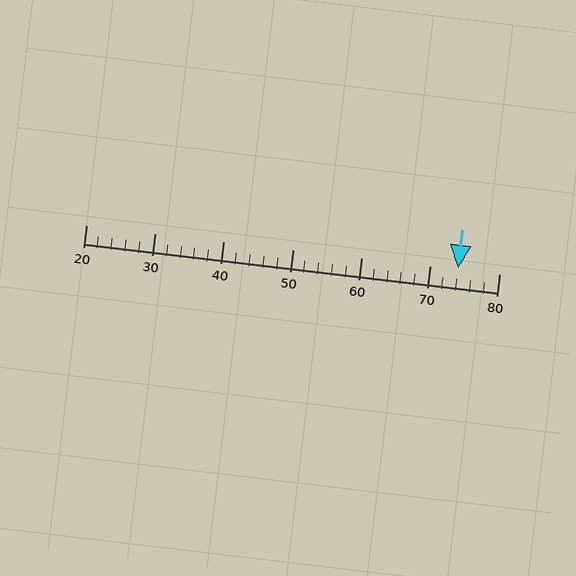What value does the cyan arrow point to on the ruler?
The cyan arrow points to approximately 74.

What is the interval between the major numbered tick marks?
The major tick marks are spaced 10 units apart.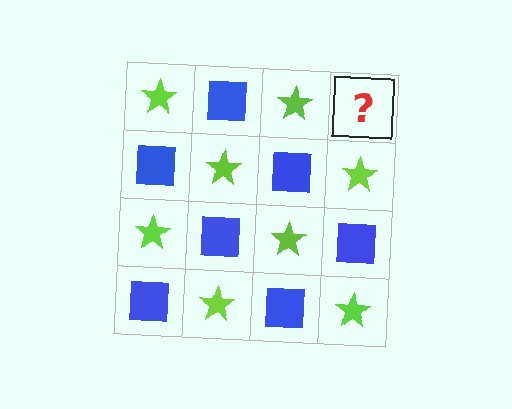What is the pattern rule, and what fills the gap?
The rule is that it alternates lime star and blue square in a checkerboard pattern. The gap should be filled with a blue square.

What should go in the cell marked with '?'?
The missing cell should contain a blue square.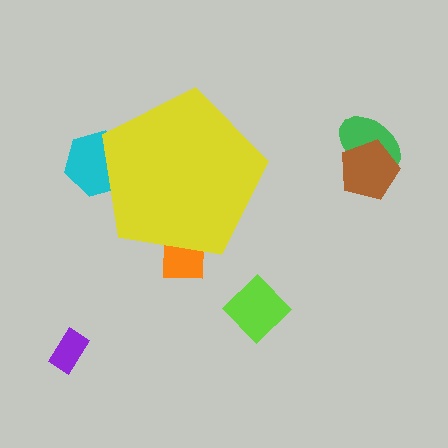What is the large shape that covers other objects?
A yellow pentagon.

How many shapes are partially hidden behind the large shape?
2 shapes are partially hidden.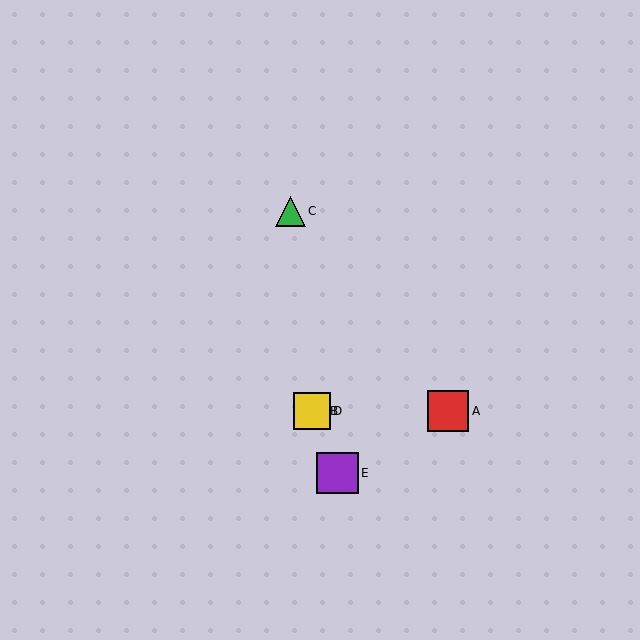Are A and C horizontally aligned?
No, A is at y≈411 and C is at y≈211.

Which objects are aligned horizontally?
Objects A, B, D are aligned horizontally.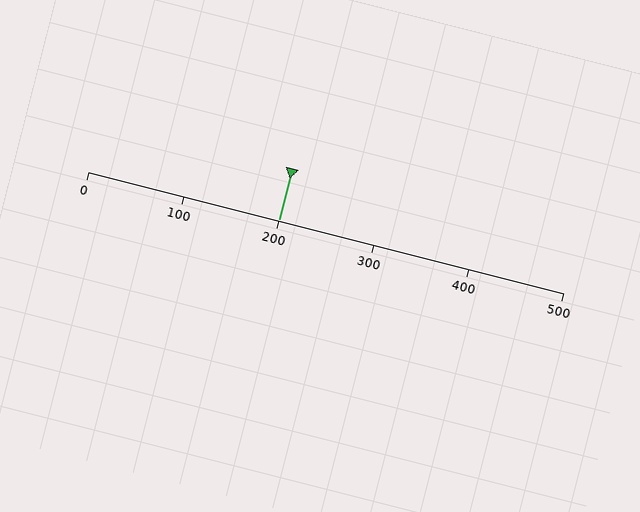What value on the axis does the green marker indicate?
The marker indicates approximately 200.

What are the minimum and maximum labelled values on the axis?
The axis runs from 0 to 500.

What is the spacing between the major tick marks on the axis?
The major ticks are spaced 100 apart.